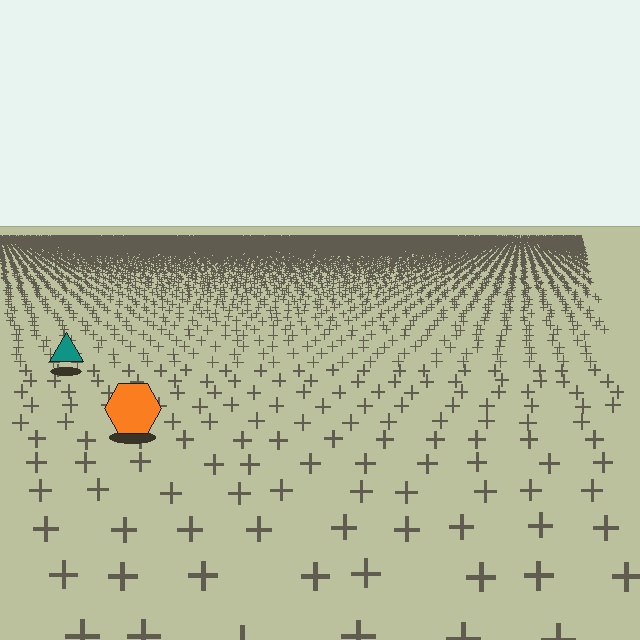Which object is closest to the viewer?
The orange hexagon is closest. The texture marks near it are larger and more spread out.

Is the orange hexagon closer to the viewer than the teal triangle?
Yes. The orange hexagon is closer — you can tell from the texture gradient: the ground texture is coarser near it.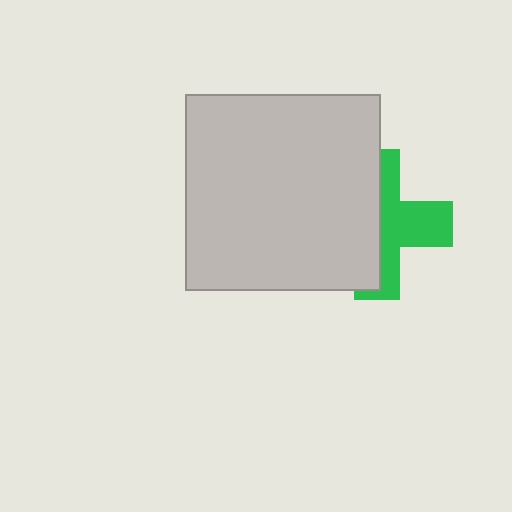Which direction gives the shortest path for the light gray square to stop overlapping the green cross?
Moving left gives the shortest separation.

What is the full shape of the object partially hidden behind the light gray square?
The partially hidden object is a green cross.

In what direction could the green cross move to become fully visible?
The green cross could move right. That would shift it out from behind the light gray square entirely.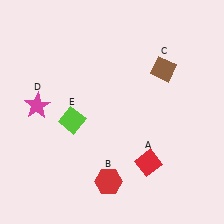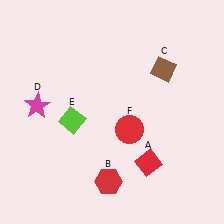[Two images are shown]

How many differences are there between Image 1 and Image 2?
There is 1 difference between the two images.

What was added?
A red circle (F) was added in Image 2.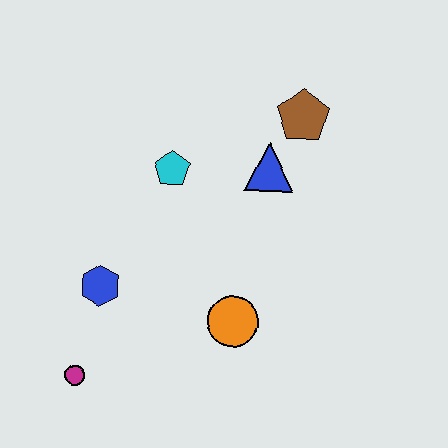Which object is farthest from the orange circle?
The brown pentagon is farthest from the orange circle.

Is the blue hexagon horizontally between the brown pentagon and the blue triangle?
No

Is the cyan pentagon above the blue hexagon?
Yes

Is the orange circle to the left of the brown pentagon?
Yes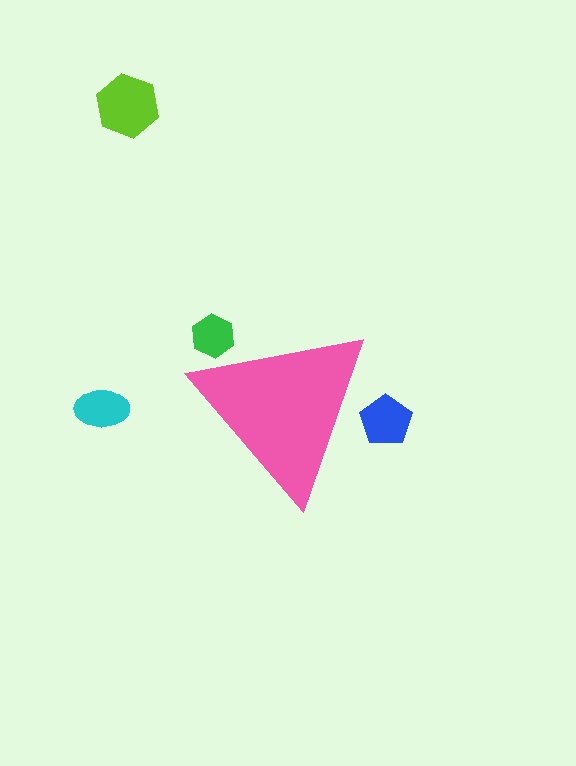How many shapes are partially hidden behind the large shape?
2 shapes are partially hidden.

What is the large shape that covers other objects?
A pink triangle.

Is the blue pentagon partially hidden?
Yes, the blue pentagon is partially hidden behind the pink triangle.